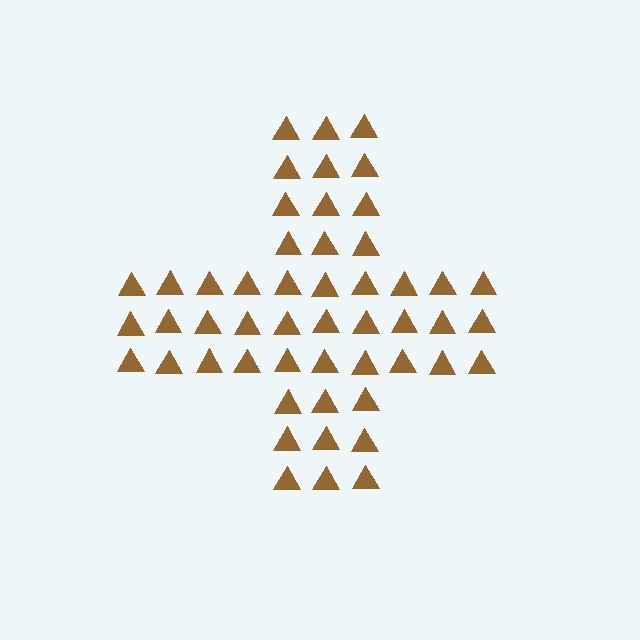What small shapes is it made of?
It is made of small triangles.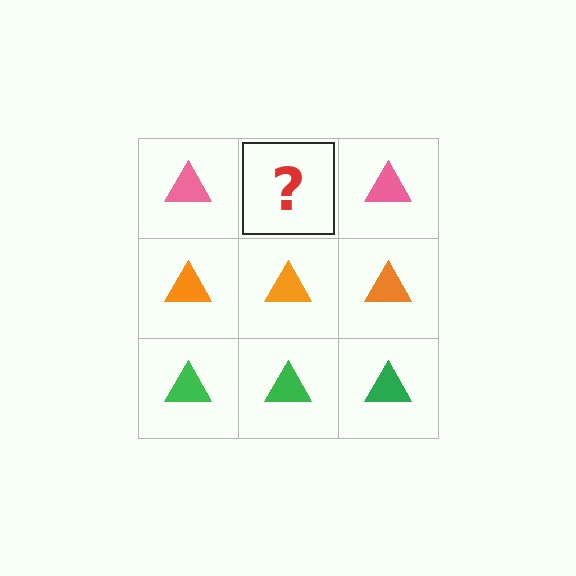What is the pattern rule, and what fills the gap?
The rule is that each row has a consistent color. The gap should be filled with a pink triangle.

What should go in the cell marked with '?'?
The missing cell should contain a pink triangle.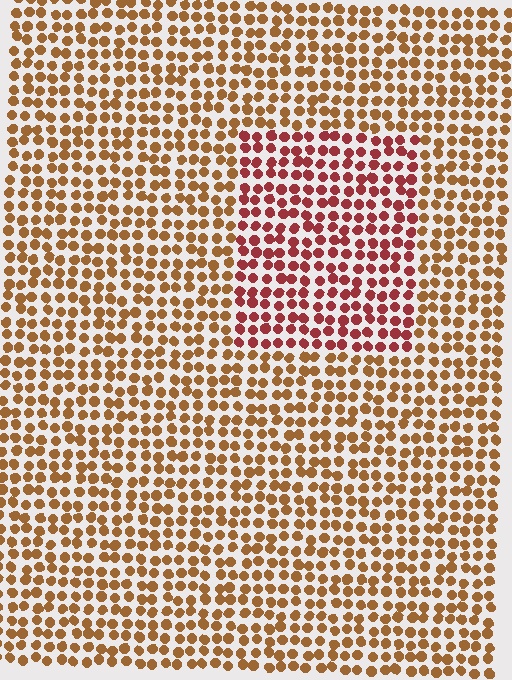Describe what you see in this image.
The image is filled with small brown elements in a uniform arrangement. A rectangle-shaped region is visible where the elements are tinted to a slightly different hue, forming a subtle color boundary.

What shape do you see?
I see a rectangle.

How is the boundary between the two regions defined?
The boundary is defined purely by a slight shift in hue (about 36 degrees). Spacing, size, and orientation are identical on both sides.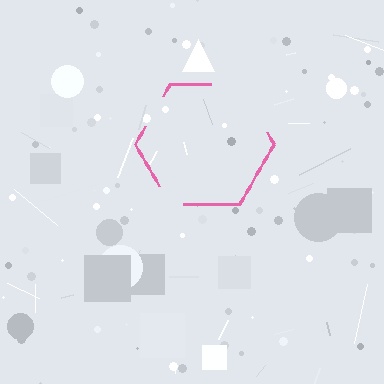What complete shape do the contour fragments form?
The contour fragments form a hexagon.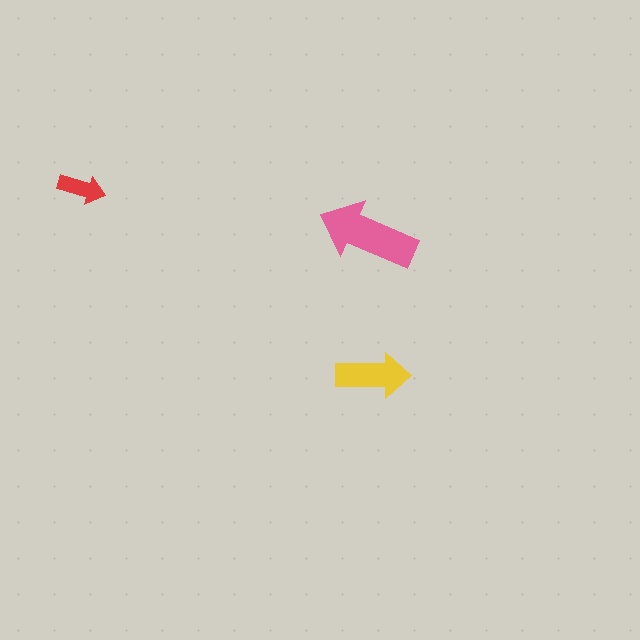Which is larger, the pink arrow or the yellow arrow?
The pink one.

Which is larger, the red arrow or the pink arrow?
The pink one.